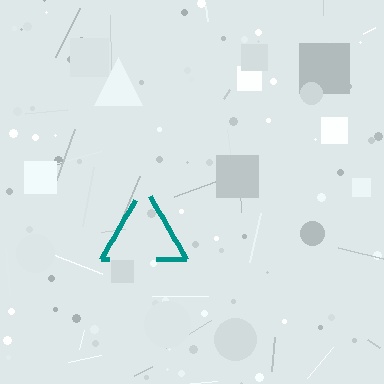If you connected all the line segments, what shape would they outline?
They would outline a triangle.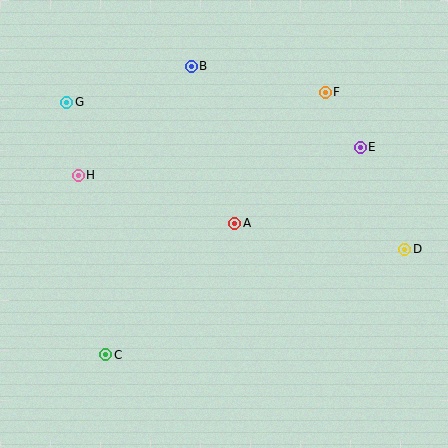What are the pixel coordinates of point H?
Point H is at (78, 175).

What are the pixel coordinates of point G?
Point G is at (67, 102).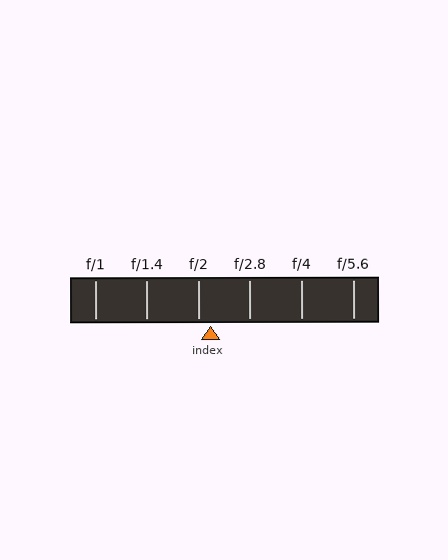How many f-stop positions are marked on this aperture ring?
There are 6 f-stop positions marked.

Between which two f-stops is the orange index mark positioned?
The index mark is between f/2 and f/2.8.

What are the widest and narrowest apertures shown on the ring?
The widest aperture shown is f/1 and the narrowest is f/5.6.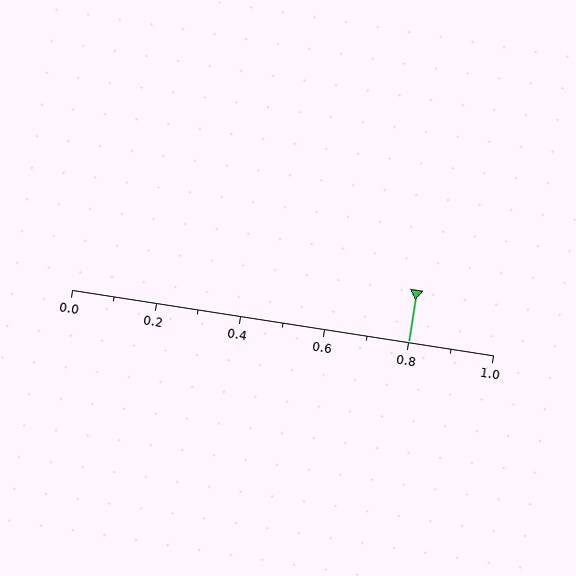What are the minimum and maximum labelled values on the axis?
The axis runs from 0.0 to 1.0.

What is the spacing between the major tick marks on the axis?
The major ticks are spaced 0.2 apart.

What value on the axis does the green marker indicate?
The marker indicates approximately 0.8.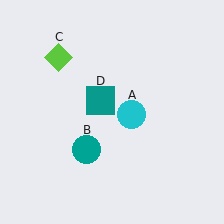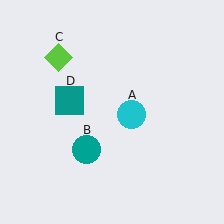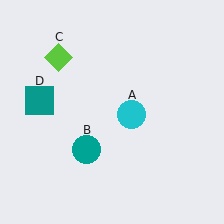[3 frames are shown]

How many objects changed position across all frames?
1 object changed position: teal square (object D).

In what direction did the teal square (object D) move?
The teal square (object D) moved left.